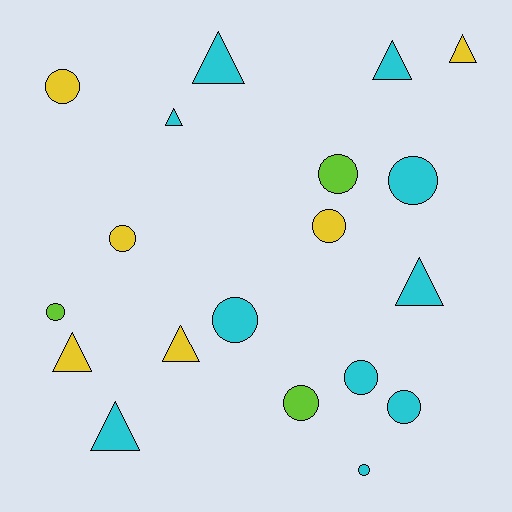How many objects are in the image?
There are 19 objects.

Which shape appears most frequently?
Circle, with 11 objects.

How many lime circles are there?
There are 3 lime circles.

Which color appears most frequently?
Cyan, with 10 objects.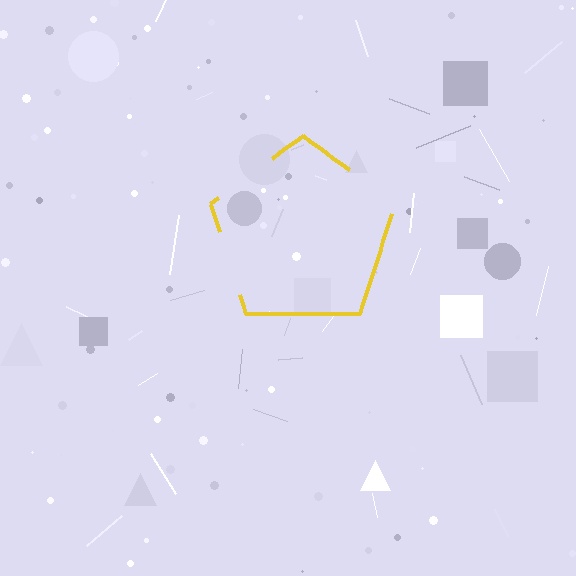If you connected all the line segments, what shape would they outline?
They would outline a pentagon.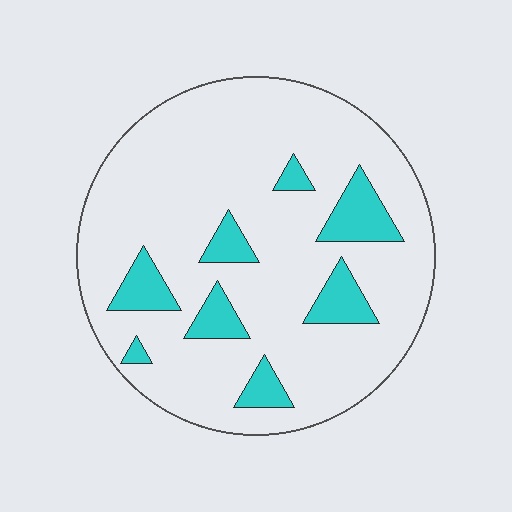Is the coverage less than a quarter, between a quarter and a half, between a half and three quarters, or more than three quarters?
Less than a quarter.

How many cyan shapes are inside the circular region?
8.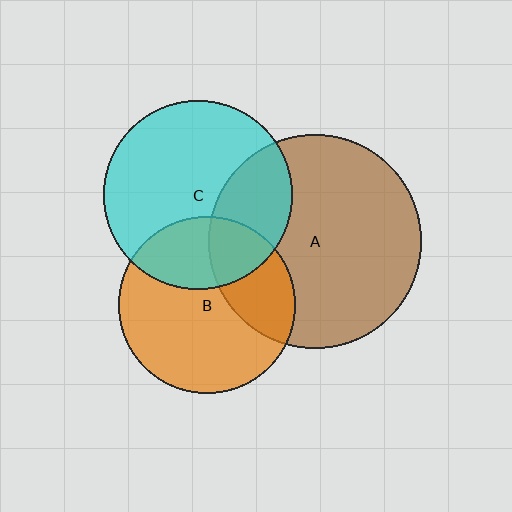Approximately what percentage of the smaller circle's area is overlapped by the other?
Approximately 30%.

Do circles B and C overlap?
Yes.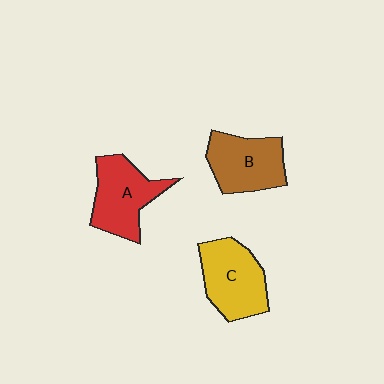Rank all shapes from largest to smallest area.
From largest to smallest: C (yellow), A (red), B (brown).